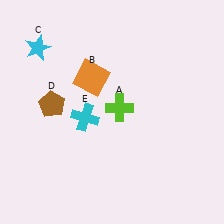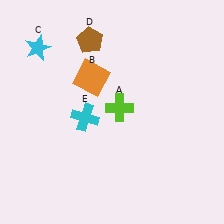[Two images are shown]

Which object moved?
The brown pentagon (D) moved up.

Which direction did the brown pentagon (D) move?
The brown pentagon (D) moved up.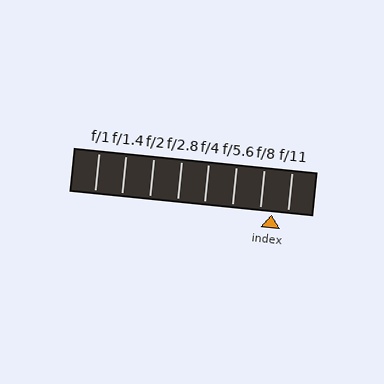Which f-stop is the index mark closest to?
The index mark is closest to f/8.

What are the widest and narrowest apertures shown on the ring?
The widest aperture shown is f/1 and the narrowest is f/11.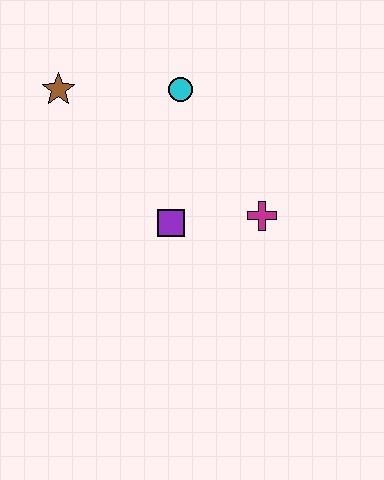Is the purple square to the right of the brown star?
Yes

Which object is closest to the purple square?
The magenta cross is closest to the purple square.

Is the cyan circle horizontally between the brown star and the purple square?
No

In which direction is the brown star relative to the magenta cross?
The brown star is to the left of the magenta cross.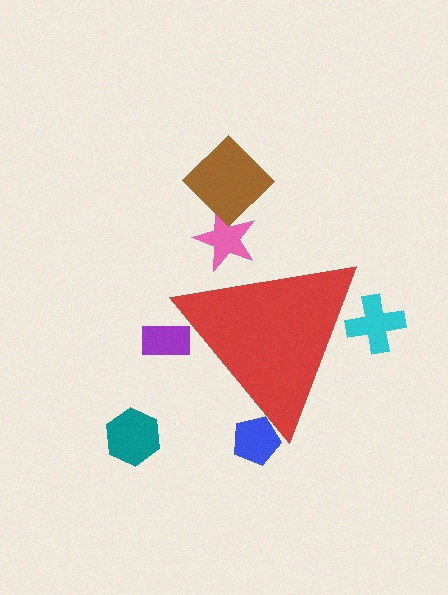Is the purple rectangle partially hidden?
Yes, the purple rectangle is partially hidden behind the red triangle.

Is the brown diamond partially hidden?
No, the brown diamond is fully visible.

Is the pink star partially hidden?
Yes, the pink star is partially hidden behind the red triangle.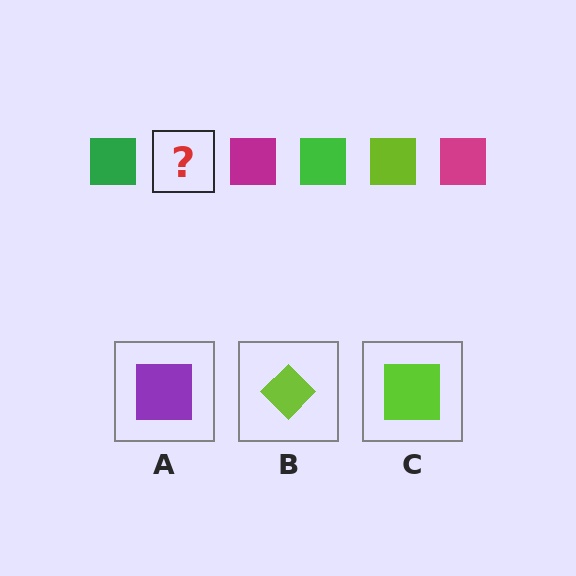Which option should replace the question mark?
Option C.